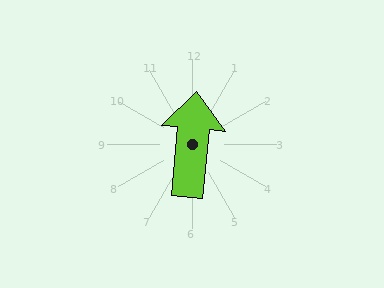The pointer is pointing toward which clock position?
Roughly 12 o'clock.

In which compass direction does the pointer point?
North.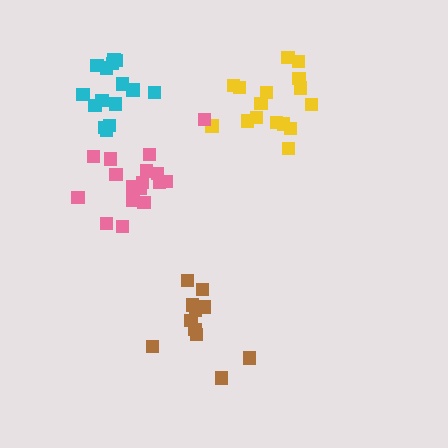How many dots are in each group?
Group 1: 16 dots, Group 2: 11 dots, Group 3: 15 dots, Group 4: 17 dots (59 total).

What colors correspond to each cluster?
The clusters are colored: yellow, brown, cyan, pink.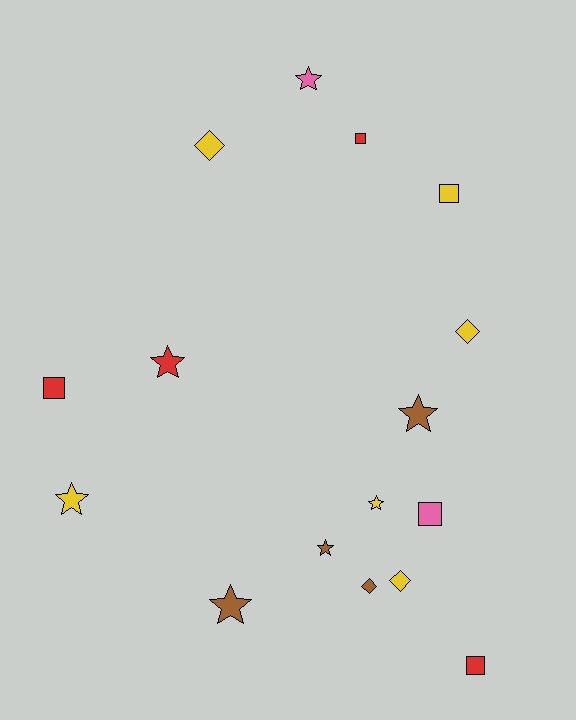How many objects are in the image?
There are 16 objects.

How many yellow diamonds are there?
There are 3 yellow diamonds.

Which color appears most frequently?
Yellow, with 6 objects.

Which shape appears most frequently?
Star, with 7 objects.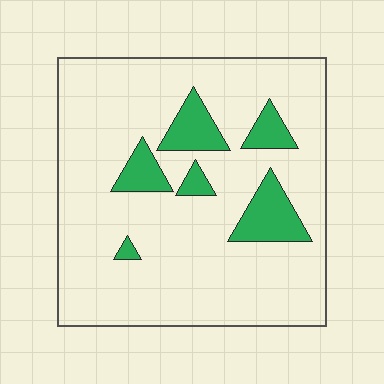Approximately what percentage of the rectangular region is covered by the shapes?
Approximately 15%.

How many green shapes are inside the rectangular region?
6.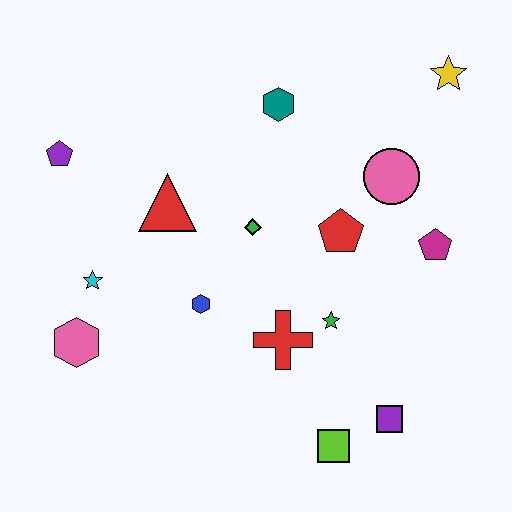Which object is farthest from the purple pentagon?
The purple square is farthest from the purple pentagon.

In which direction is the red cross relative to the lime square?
The red cross is above the lime square.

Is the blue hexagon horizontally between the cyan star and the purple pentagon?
No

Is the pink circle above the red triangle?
Yes